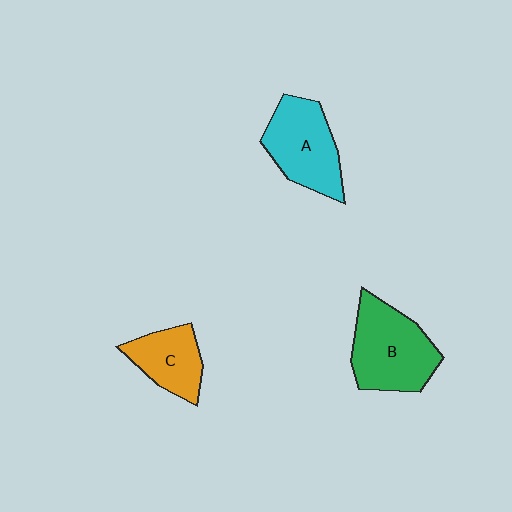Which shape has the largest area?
Shape B (green).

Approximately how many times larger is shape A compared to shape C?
Approximately 1.4 times.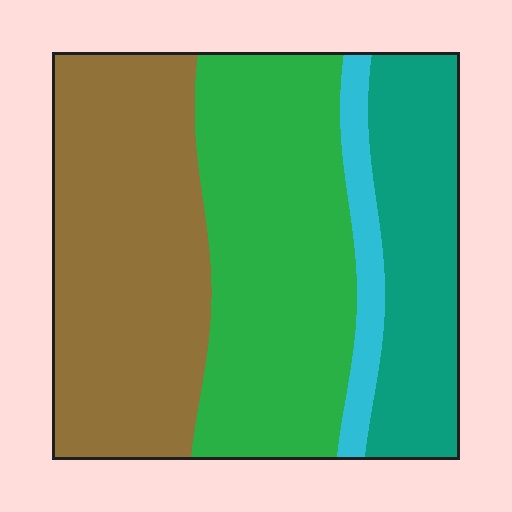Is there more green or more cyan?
Green.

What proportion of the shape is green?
Green covers 36% of the shape.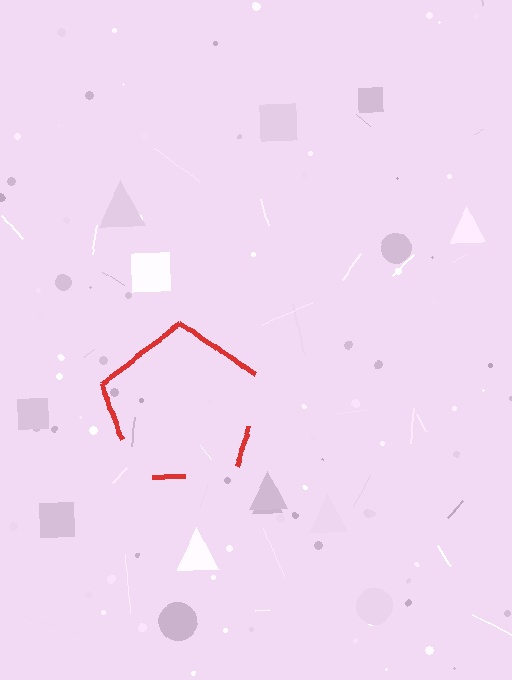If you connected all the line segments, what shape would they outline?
They would outline a pentagon.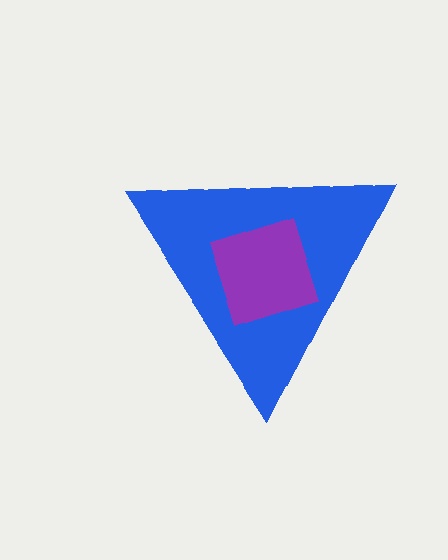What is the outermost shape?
The blue triangle.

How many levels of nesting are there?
2.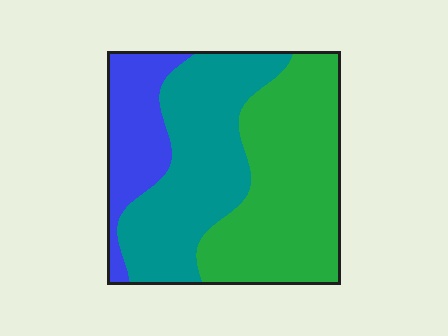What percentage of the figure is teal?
Teal covers 38% of the figure.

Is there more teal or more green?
Green.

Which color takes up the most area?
Green, at roughly 45%.